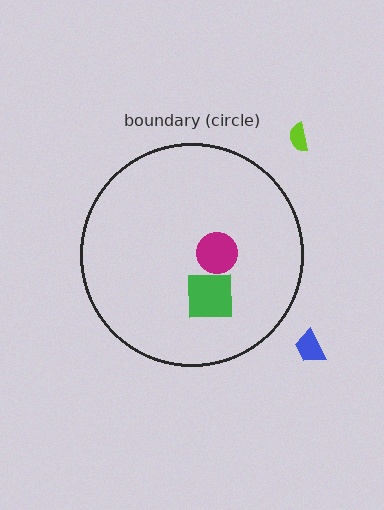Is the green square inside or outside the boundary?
Inside.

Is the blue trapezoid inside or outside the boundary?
Outside.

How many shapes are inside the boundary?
2 inside, 2 outside.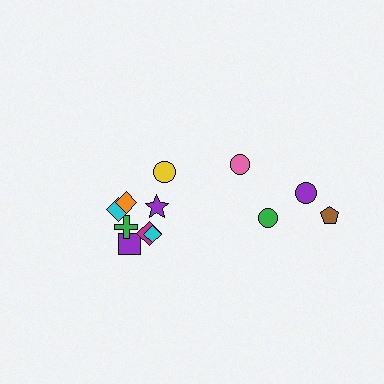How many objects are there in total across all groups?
There are 12 objects.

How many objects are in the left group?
There are 8 objects.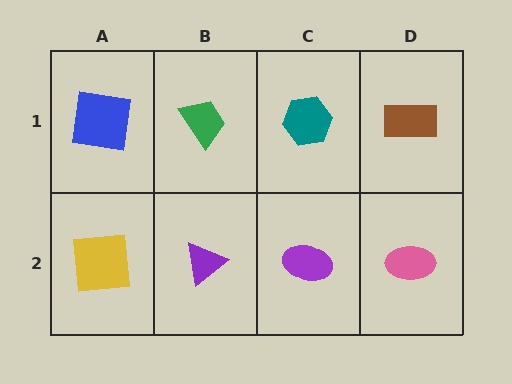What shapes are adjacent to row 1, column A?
A yellow square (row 2, column A), a green trapezoid (row 1, column B).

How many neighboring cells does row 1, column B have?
3.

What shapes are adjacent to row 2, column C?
A teal hexagon (row 1, column C), a purple triangle (row 2, column B), a pink ellipse (row 2, column D).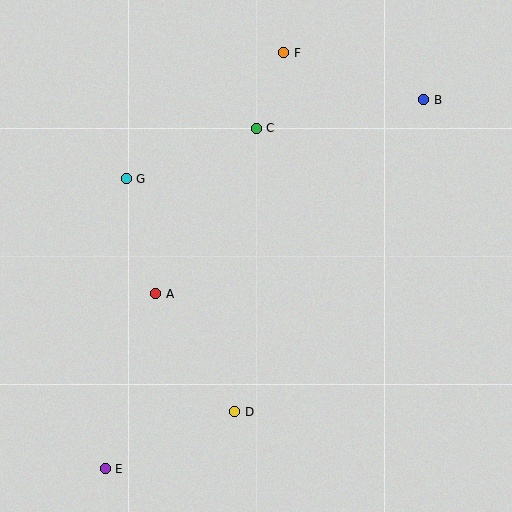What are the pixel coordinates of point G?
Point G is at (126, 179).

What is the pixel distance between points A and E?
The distance between A and E is 182 pixels.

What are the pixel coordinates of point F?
Point F is at (284, 53).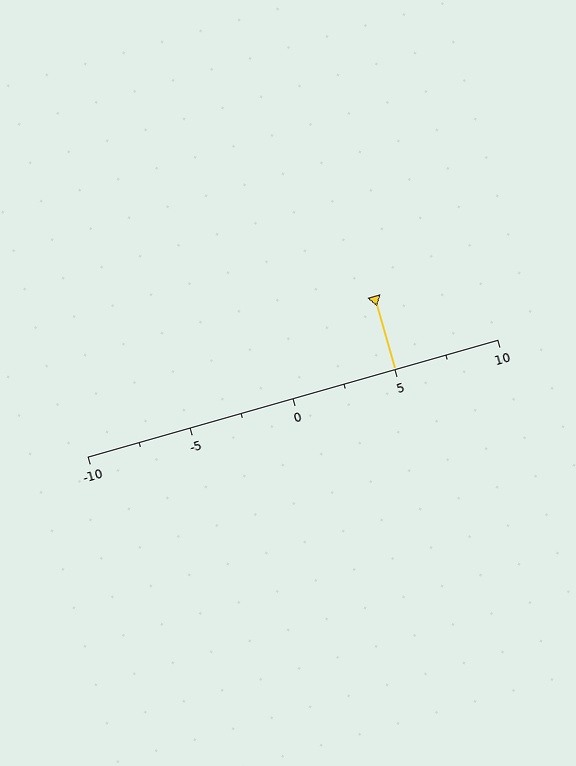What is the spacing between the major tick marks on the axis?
The major ticks are spaced 5 apart.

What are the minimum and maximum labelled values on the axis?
The axis runs from -10 to 10.